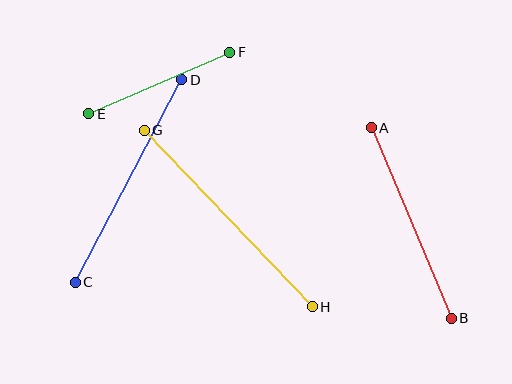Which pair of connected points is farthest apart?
Points G and H are farthest apart.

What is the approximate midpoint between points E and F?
The midpoint is at approximately (159, 83) pixels.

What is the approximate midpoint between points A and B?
The midpoint is at approximately (411, 223) pixels.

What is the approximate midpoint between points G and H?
The midpoint is at approximately (228, 218) pixels.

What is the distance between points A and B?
The distance is approximately 206 pixels.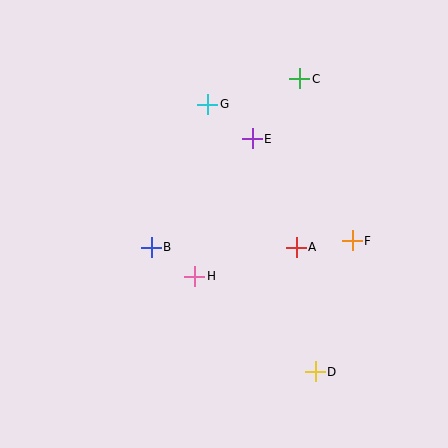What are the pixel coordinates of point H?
Point H is at (195, 276).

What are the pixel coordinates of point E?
Point E is at (252, 139).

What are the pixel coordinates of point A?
Point A is at (296, 247).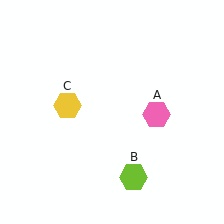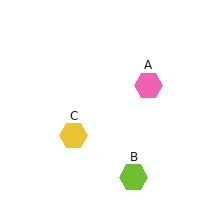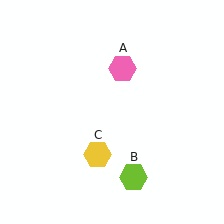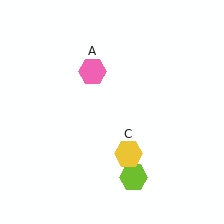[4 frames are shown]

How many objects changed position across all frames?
2 objects changed position: pink hexagon (object A), yellow hexagon (object C).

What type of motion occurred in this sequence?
The pink hexagon (object A), yellow hexagon (object C) rotated counterclockwise around the center of the scene.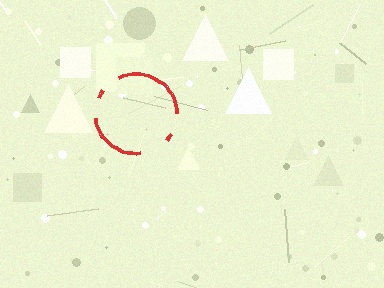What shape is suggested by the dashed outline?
The dashed outline suggests a circle.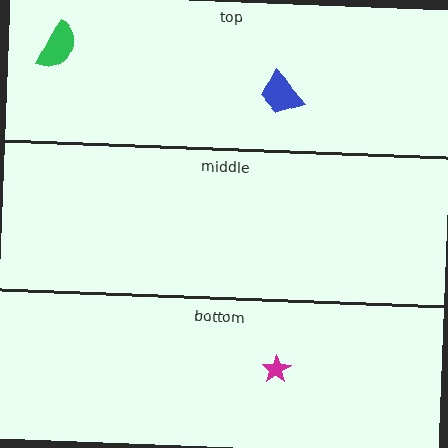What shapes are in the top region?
The green semicircle, the blue trapezoid.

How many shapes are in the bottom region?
1.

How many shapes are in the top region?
2.